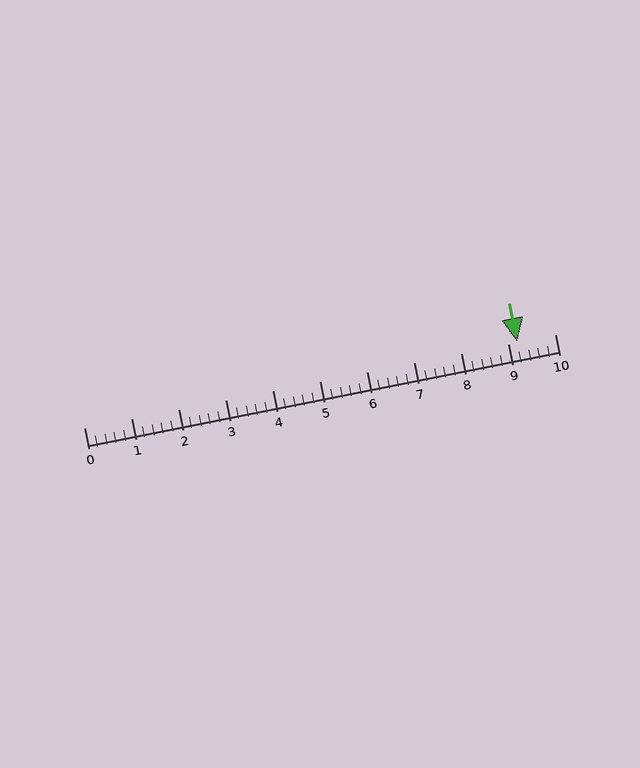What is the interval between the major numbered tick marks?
The major tick marks are spaced 1 units apart.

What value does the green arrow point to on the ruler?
The green arrow points to approximately 9.2.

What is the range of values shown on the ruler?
The ruler shows values from 0 to 10.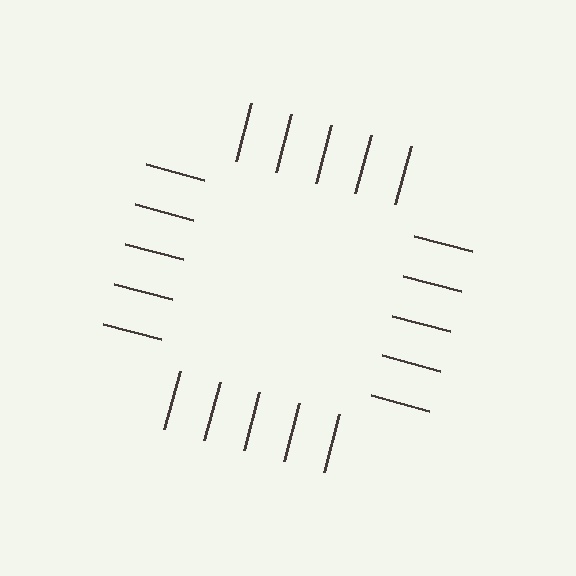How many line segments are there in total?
20 — 5 along each of the 4 edges.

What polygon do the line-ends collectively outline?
An illusory square — the line segments terminate on its edges but no continuous stroke is drawn.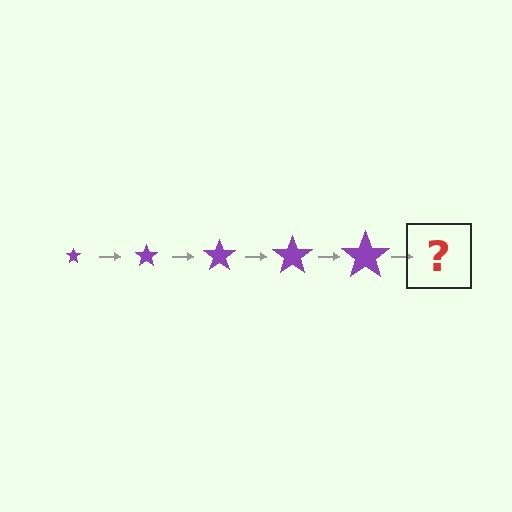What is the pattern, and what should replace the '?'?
The pattern is that the star gets progressively larger each step. The '?' should be a purple star, larger than the previous one.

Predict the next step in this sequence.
The next step is a purple star, larger than the previous one.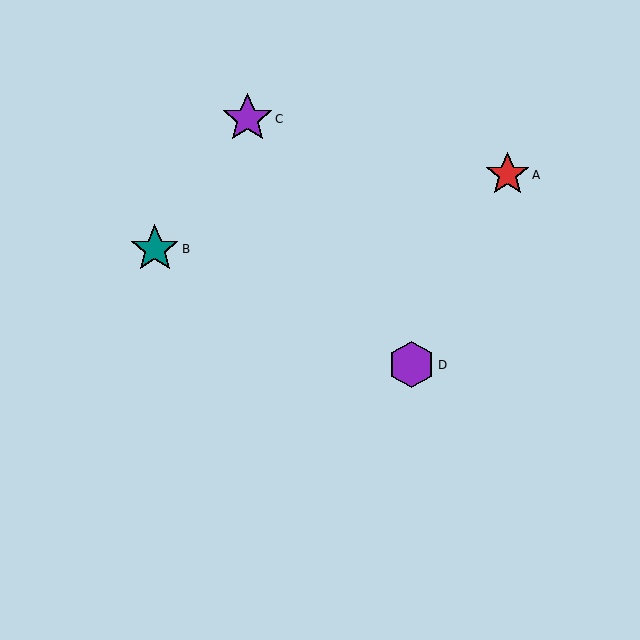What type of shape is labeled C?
Shape C is a purple star.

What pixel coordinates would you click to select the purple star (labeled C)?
Click at (247, 119) to select the purple star C.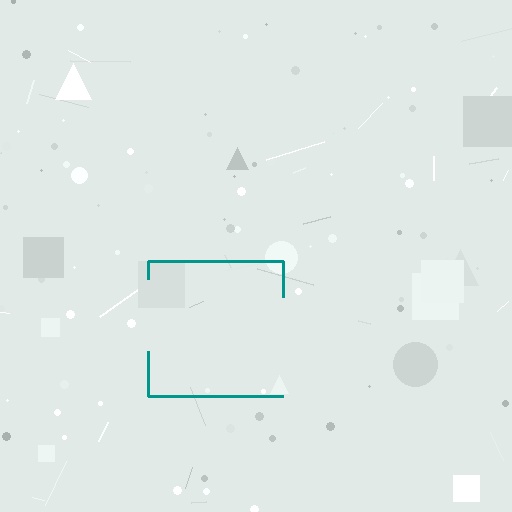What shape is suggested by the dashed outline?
The dashed outline suggests a square.